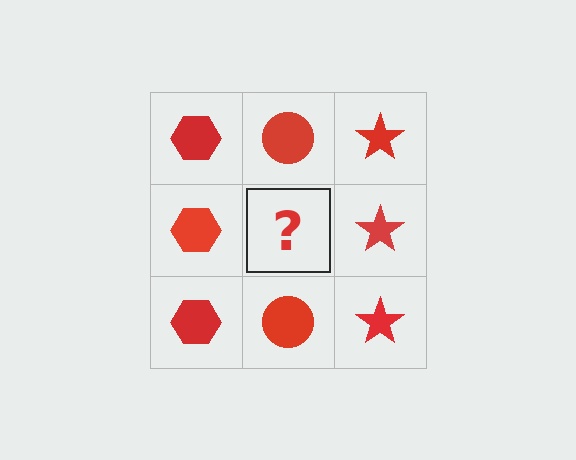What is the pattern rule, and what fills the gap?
The rule is that each column has a consistent shape. The gap should be filled with a red circle.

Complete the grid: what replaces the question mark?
The question mark should be replaced with a red circle.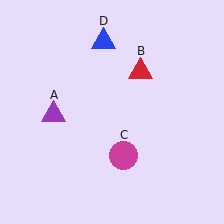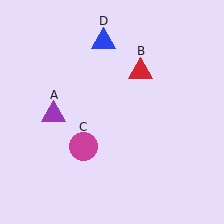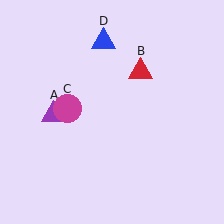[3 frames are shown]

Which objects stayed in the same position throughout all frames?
Purple triangle (object A) and red triangle (object B) and blue triangle (object D) remained stationary.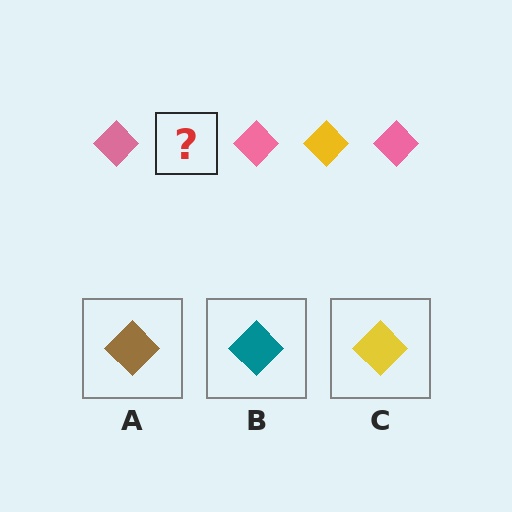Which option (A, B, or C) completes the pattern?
C.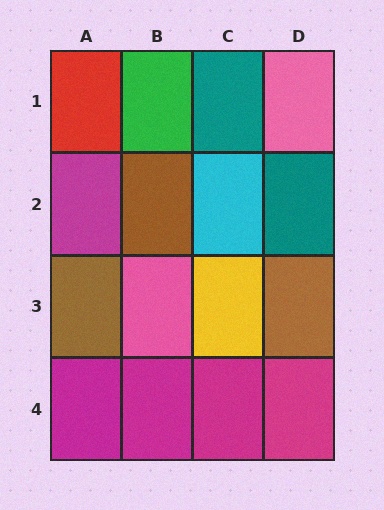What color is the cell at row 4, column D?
Magenta.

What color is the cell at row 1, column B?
Green.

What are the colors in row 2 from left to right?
Magenta, brown, cyan, teal.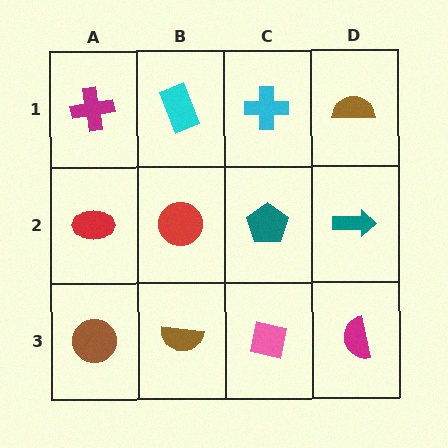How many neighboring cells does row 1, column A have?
2.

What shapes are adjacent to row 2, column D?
A brown semicircle (row 1, column D), a magenta semicircle (row 3, column D), a teal pentagon (row 2, column C).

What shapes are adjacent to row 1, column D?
A teal arrow (row 2, column D), a cyan cross (row 1, column C).